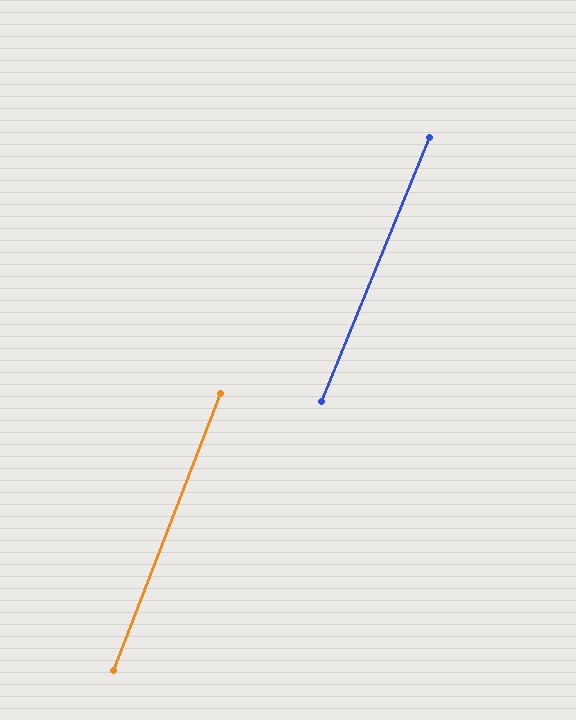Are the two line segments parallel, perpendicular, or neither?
Parallel — their directions differ by only 1.2°.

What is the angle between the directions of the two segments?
Approximately 1 degree.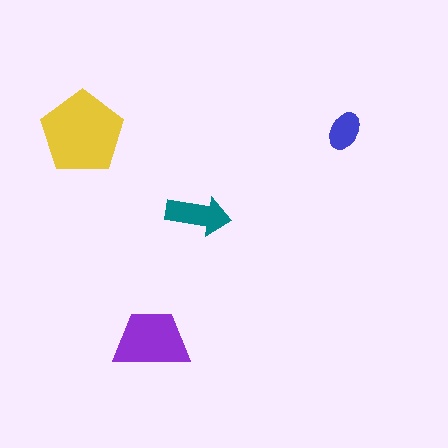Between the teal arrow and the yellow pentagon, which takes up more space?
The yellow pentagon.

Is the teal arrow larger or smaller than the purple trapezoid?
Smaller.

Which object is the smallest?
The blue ellipse.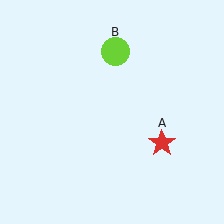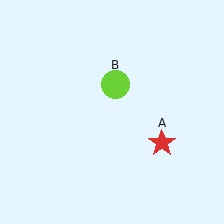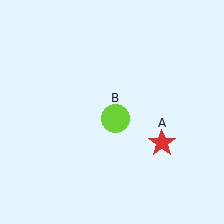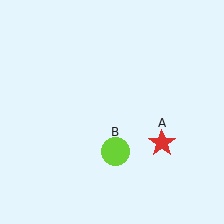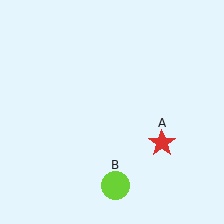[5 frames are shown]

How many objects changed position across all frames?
1 object changed position: lime circle (object B).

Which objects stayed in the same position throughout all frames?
Red star (object A) remained stationary.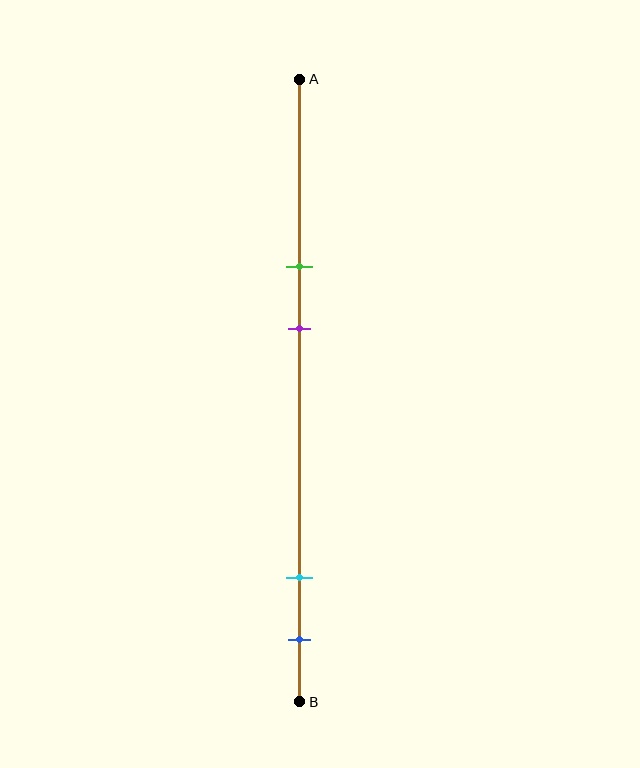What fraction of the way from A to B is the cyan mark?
The cyan mark is approximately 80% (0.8) of the way from A to B.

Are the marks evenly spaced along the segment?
No, the marks are not evenly spaced.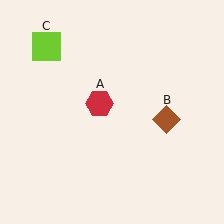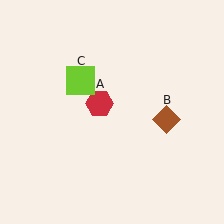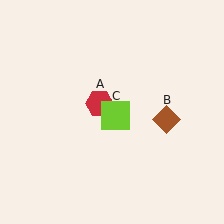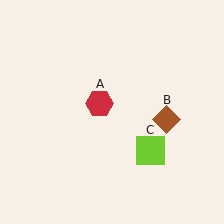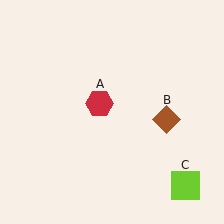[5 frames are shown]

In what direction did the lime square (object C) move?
The lime square (object C) moved down and to the right.